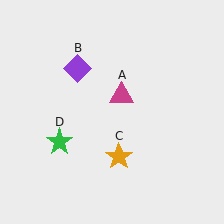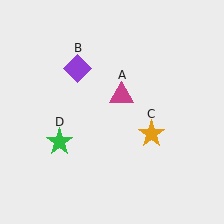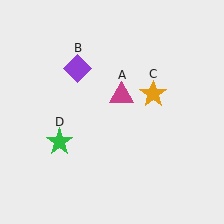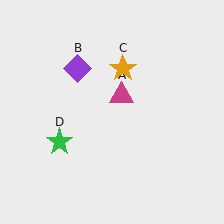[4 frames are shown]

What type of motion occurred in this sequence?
The orange star (object C) rotated counterclockwise around the center of the scene.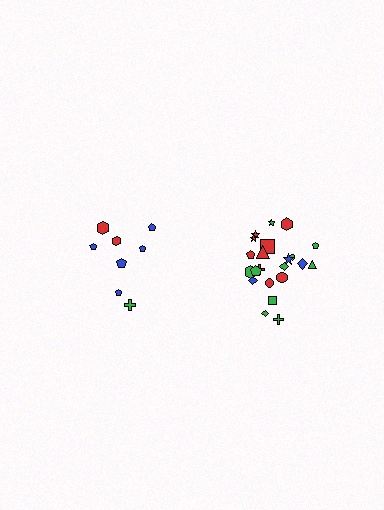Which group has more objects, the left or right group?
The right group.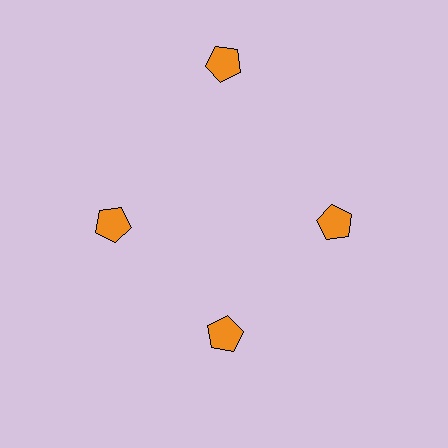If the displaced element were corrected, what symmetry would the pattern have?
It would have 4-fold rotational symmetry — the pattern would map onto itself every 90 degrees.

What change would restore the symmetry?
The symmetry would be restored by moving it inward, back onto the ring so that all 4 pentagons sit at equal angles and equal distance from the center.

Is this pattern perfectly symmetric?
No. The 4 orange pentagons are arranged in a ring, but one element near the 12 o'clock position is pushed outward from the center, breaking the 4-fold rotational symmetry.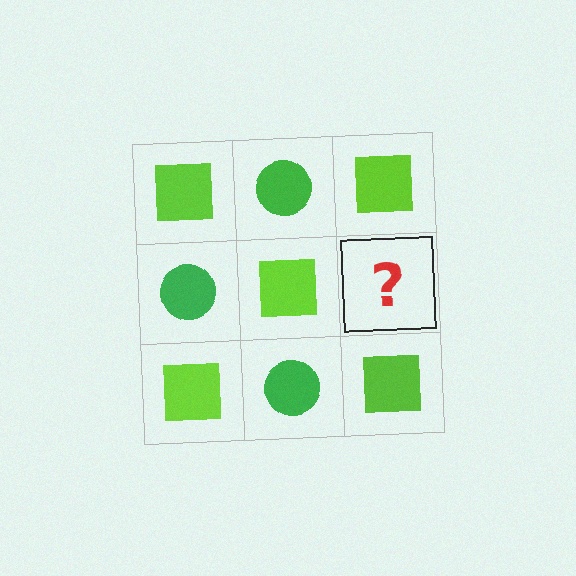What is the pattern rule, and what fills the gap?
The rule is that it alternates lime square and green circle in a checkerboard pattern. The gap should be filled with a green circle.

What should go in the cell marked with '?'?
The missing cell should contain a green circle.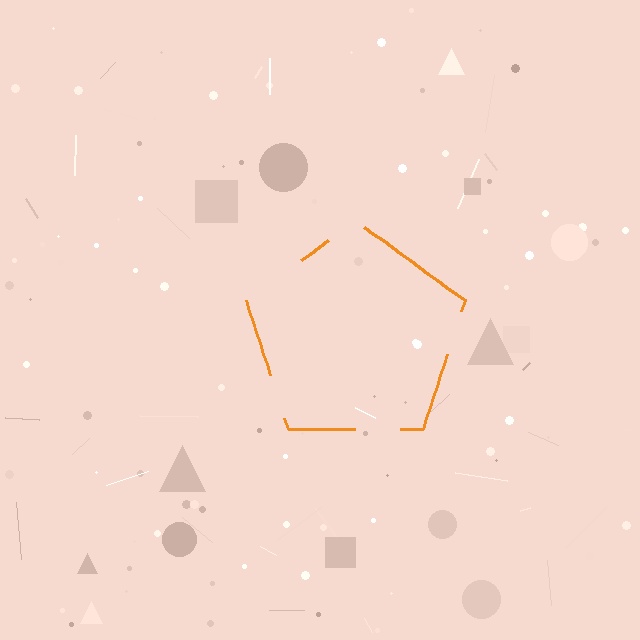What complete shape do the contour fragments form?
The contour fragments form a pentagon.